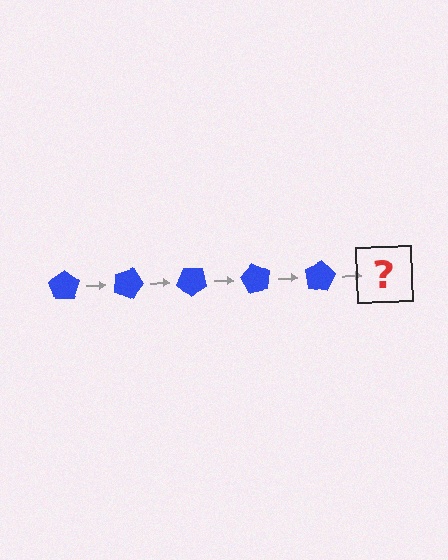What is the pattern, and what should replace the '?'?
The pattern is that the pentagon rotates 20 degrees each step. The '?' should be a blue pentagon rotated 100 degrees.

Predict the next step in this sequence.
The next step is a blue pentagon rotated 100 degrees.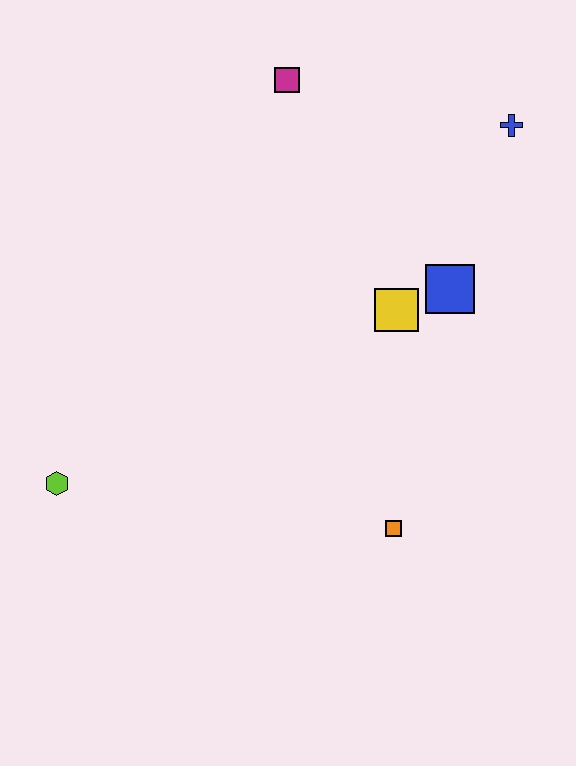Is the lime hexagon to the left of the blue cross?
Yes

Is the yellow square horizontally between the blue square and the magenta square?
Yes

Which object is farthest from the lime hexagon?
The blue cross is farthest from the lime hexagon.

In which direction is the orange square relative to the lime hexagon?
The orange square is to the right of the lime hexagon.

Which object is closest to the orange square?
The yellow square is closest to the orange square.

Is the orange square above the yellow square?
No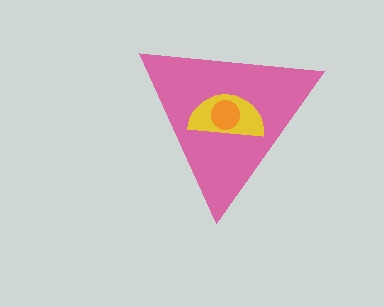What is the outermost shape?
The pink triangle.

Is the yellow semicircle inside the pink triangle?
Yes.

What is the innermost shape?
The orange circle.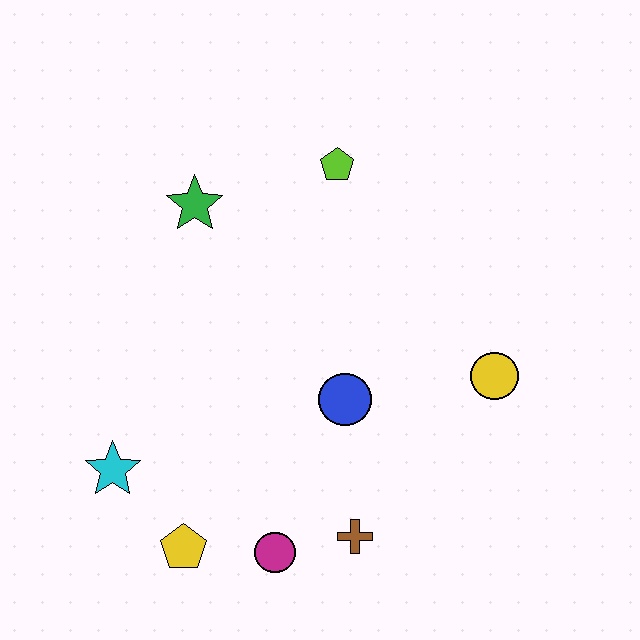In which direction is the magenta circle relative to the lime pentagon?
The magenta circle is below the lime pentagon.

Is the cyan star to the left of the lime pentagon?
Yes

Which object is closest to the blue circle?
The brown cross is closest to the blue circle.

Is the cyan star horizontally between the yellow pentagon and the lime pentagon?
No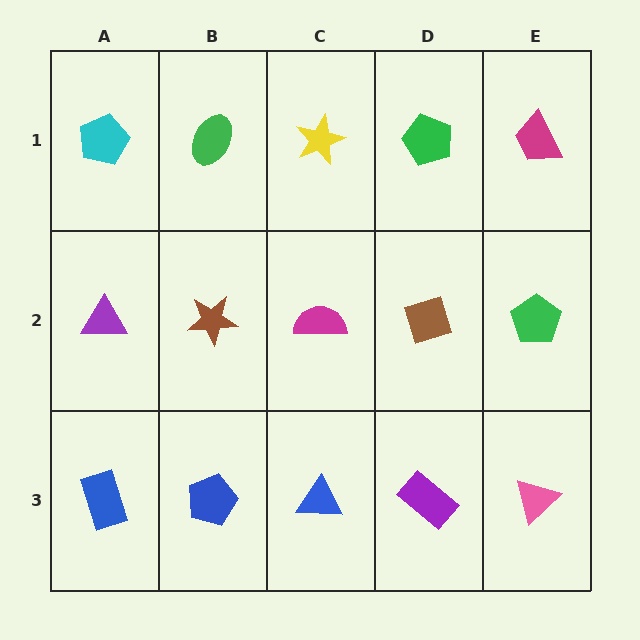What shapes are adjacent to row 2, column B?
A green ellipse (row 1, column B), a blue pentagon (row 3, column B), a purple triangle (row 2, column A), a magenta semicircle (row 2, column C).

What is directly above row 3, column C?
A magenta semicircle.